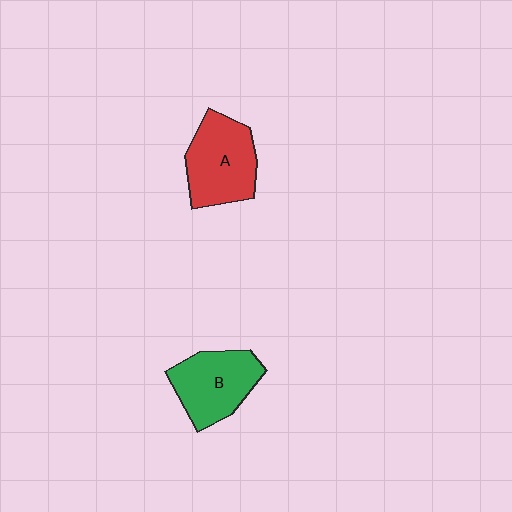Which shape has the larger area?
Shape A (red).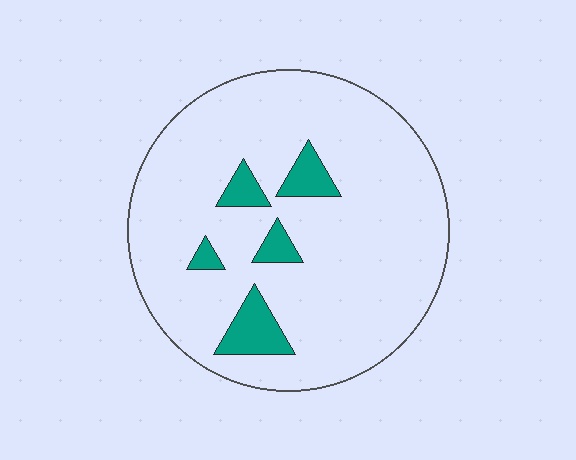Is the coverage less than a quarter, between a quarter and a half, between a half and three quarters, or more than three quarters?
Less than a quarter.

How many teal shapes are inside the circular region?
5.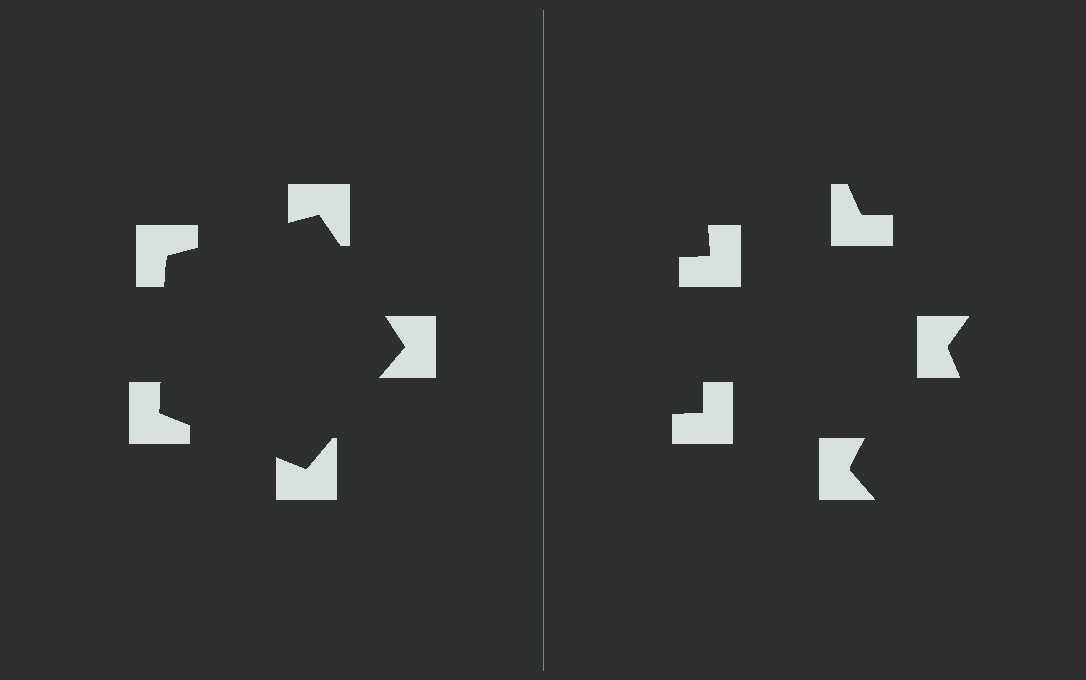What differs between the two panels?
The notched squares are positioned identically on both sides; only the wedge orientations differ. On the left they align to a pentagon; on the right they are misaligned.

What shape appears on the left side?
An illusory pentagon.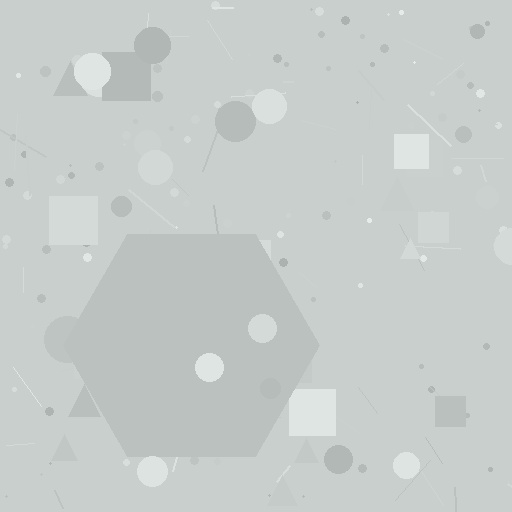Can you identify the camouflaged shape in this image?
The camouflaged shape is a hexagon.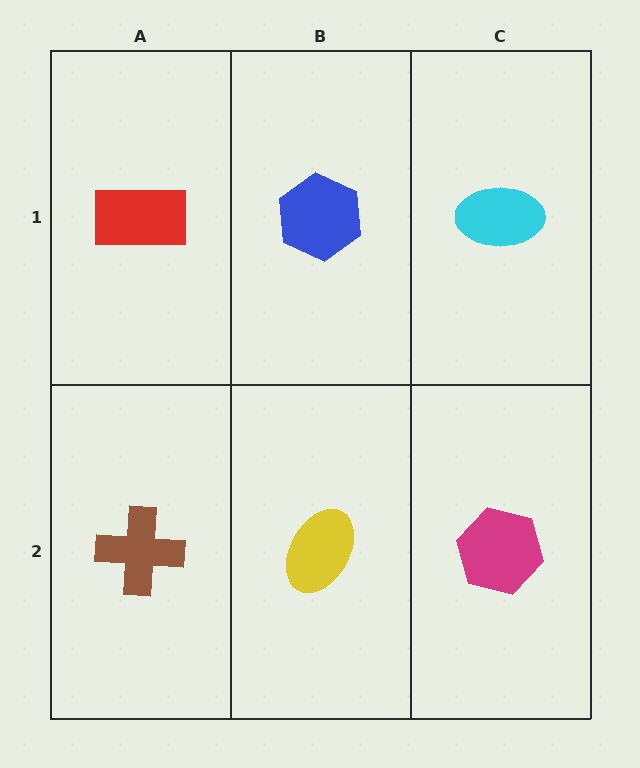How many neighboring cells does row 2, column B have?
3.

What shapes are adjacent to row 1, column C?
A magenta hexagon (row 2, column C), a blue hexagon (row 1, column B).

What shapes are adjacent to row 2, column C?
A cyan ellipse (row 1, column C), a yellow ellipse (row 2, column B).